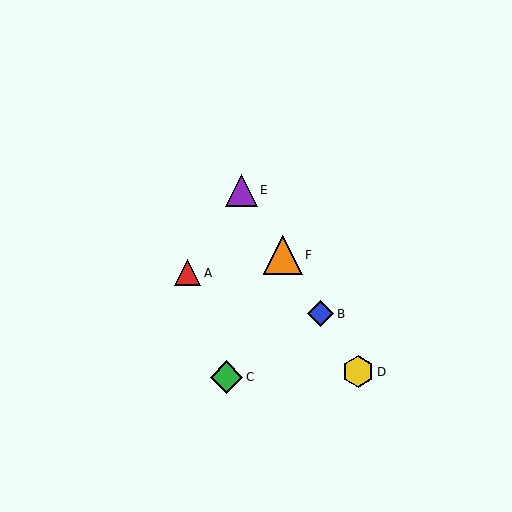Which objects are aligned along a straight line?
Objects B, D, E, F are aligned along a straight line.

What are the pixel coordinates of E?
Object E is at (241, 190).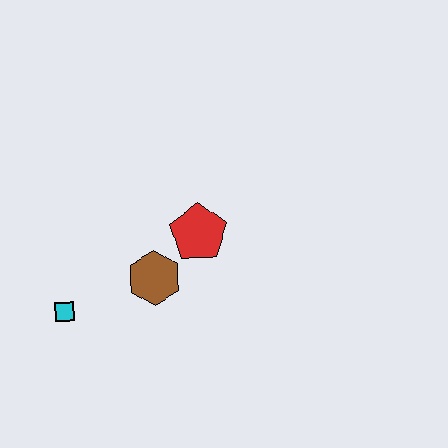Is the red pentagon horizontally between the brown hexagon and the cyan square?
No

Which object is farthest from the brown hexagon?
The cyan square is farthest from the brown hexagon.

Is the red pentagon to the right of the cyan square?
Yes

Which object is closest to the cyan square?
The brown hexagon is closest to the cyan square.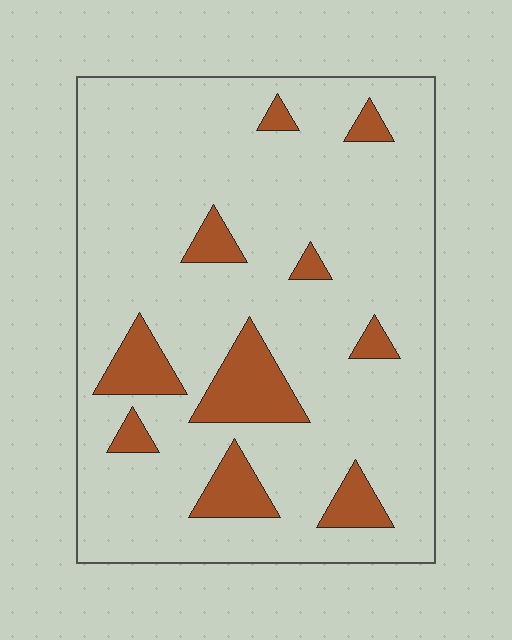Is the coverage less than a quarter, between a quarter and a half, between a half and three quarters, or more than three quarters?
Less than a quarter.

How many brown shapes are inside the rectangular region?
10.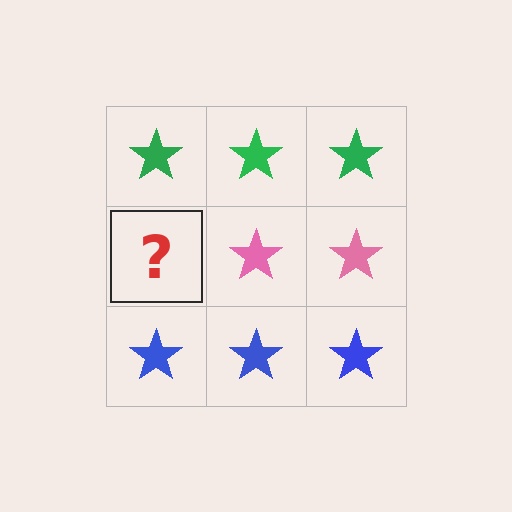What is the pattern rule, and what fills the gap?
The rule is that each row has a consistent color. The gap should be filled with a pink star.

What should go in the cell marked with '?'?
The missing cell should contain a pink star.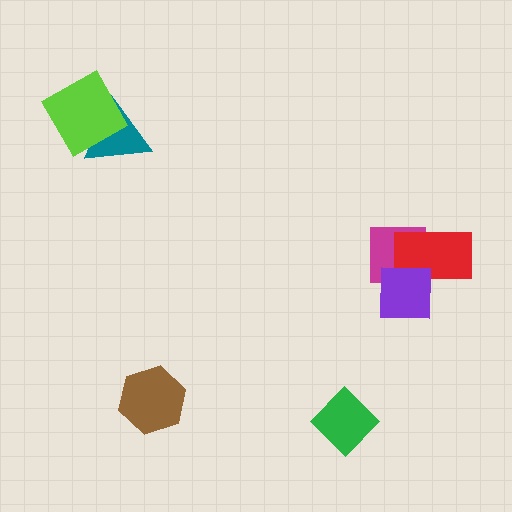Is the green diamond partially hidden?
No, no other shape covers it.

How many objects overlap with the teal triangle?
1 object overlaps with the teal triangle.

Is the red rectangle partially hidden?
Yes, it is partially covered by another shape.